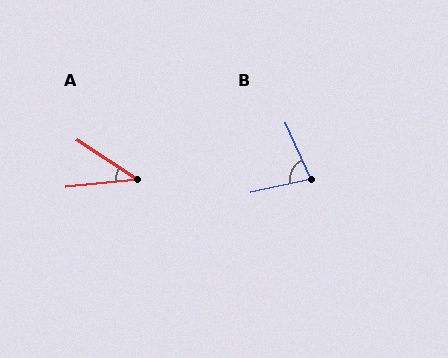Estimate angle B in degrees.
Approximately 78 degrees.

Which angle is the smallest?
A, at approximately 39 degrees.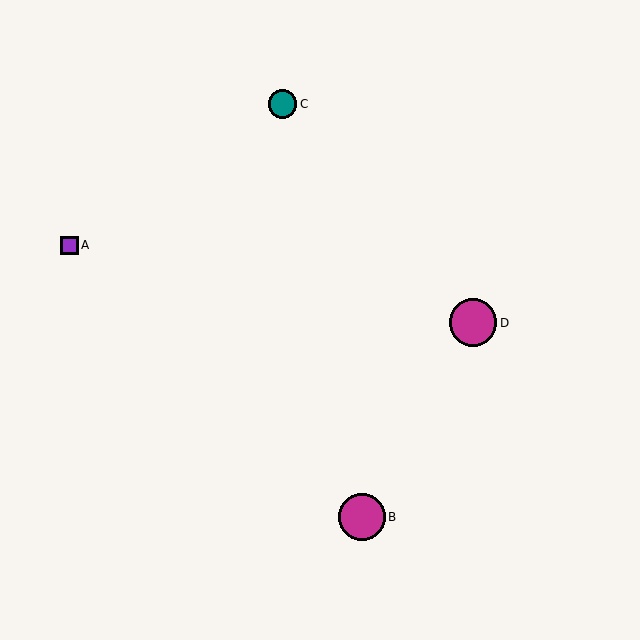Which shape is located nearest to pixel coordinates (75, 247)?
The purple square (labeled A) at (69, 245) is nearest to that location.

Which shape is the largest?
The magenta circle (labeled D) is the largest.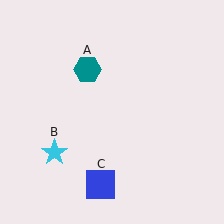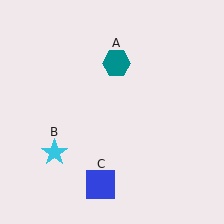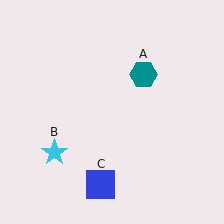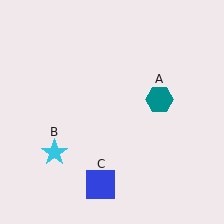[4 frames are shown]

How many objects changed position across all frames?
1 object changed position: teal hexagon (object A).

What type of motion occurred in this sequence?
The teal hexagon (object A) rotated clockwise around the center of the scene.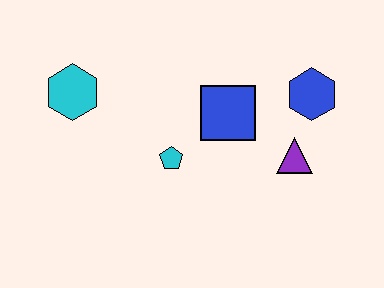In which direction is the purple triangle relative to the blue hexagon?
The purple triangle is below the blue hexagon.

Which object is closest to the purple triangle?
The blue hexagon is closest to the purple triangle.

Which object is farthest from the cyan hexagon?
The blue hexagon is farthest from the cyan hexagon.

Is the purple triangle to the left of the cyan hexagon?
No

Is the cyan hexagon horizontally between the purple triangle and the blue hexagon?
No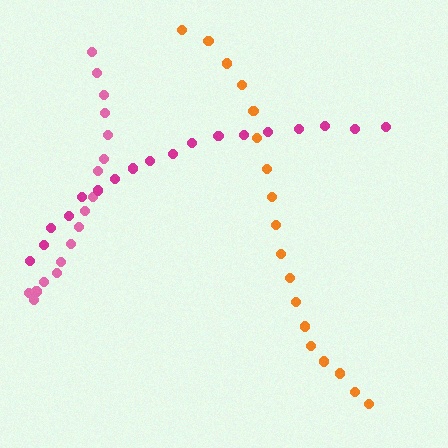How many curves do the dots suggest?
There are 3 distinct paths.